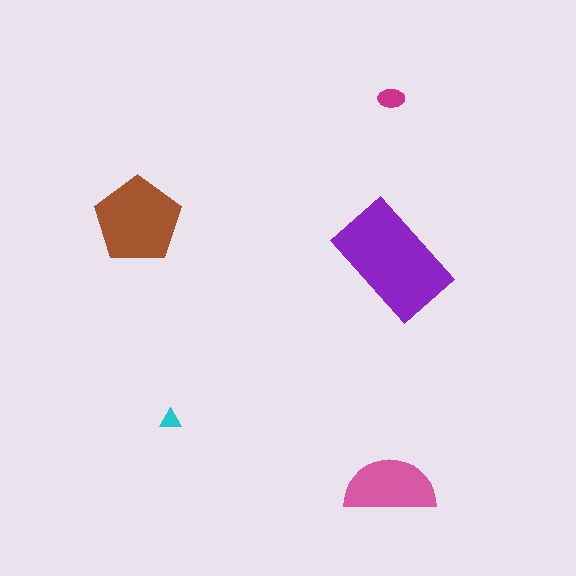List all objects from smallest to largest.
The cyan triangle, the magenta ellipse, the pink semicircle, the brown pentagon, the purple rectangle.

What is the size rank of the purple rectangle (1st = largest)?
1st.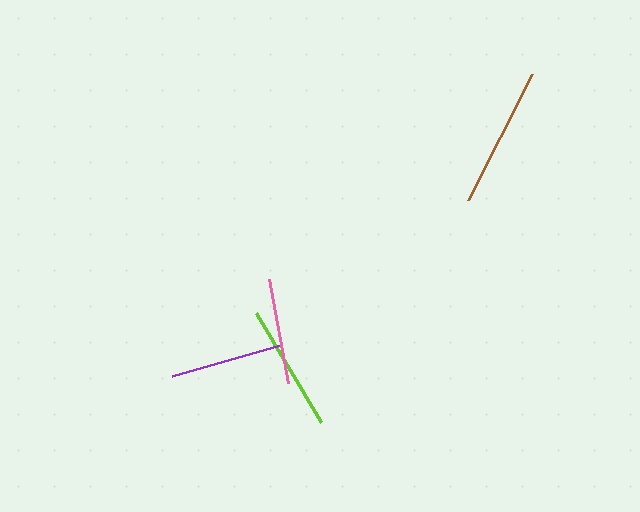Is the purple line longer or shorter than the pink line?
The purple line is longer than the pink line.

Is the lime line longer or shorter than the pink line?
The lime line is longer than the pink line.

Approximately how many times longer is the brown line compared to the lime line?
The brown line is approximately 1.1 times the length of the lime line.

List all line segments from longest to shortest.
From longest to shortest: brown, lime, purple, pink.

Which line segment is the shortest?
The pink line is the shortest at approximately 105 pixels.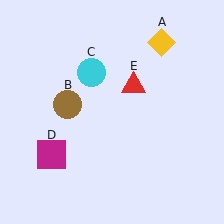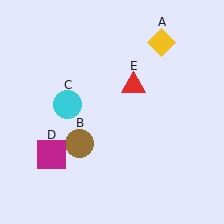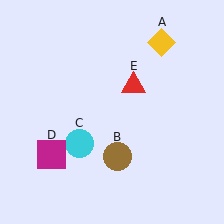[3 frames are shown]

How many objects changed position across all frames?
2 objects changed position: brown circle (object B), cyan circle (object C).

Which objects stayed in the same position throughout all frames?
Yellow diamond (object A) and magenta square (object D) and red triangle (object E) remained stationary.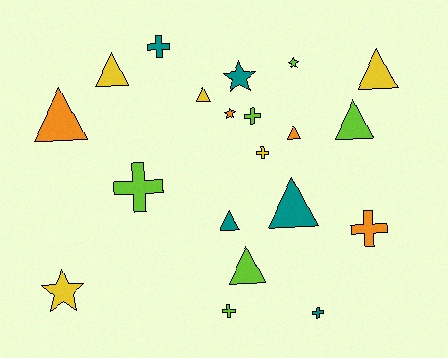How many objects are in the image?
There are 20 objects.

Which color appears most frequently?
Lime, with 6 objects.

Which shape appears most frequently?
Triangle, with 9 objects.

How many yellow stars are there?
There is 1 yellow star.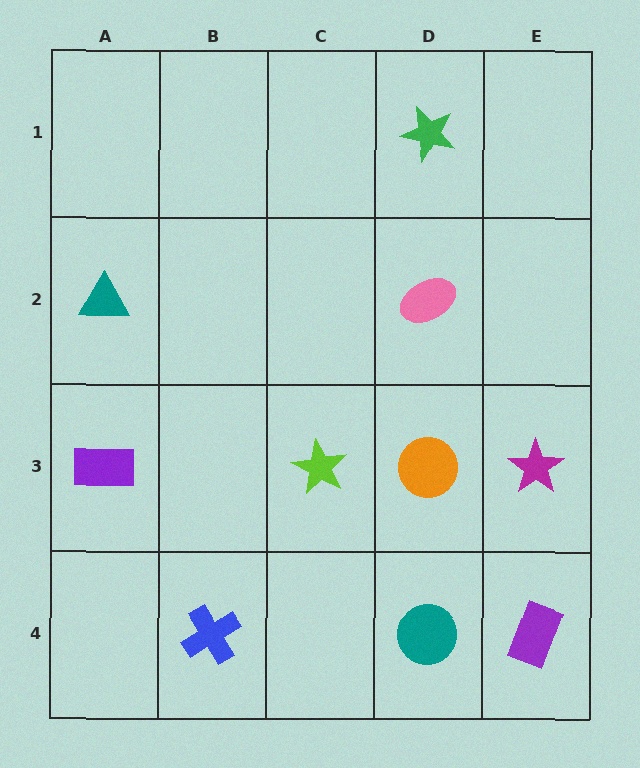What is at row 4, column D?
A teal circle.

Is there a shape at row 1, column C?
No, that cell is empty.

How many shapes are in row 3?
4 shapes.